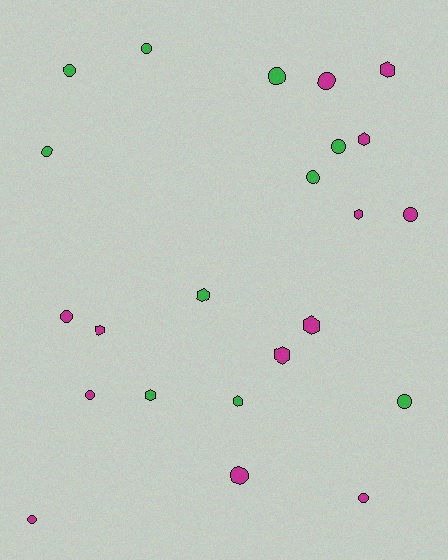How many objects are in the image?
There are 23 objects.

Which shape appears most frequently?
Circle, with 14 objects.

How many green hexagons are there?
There are 3 green hexagons.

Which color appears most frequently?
Magenta, with 13 objects.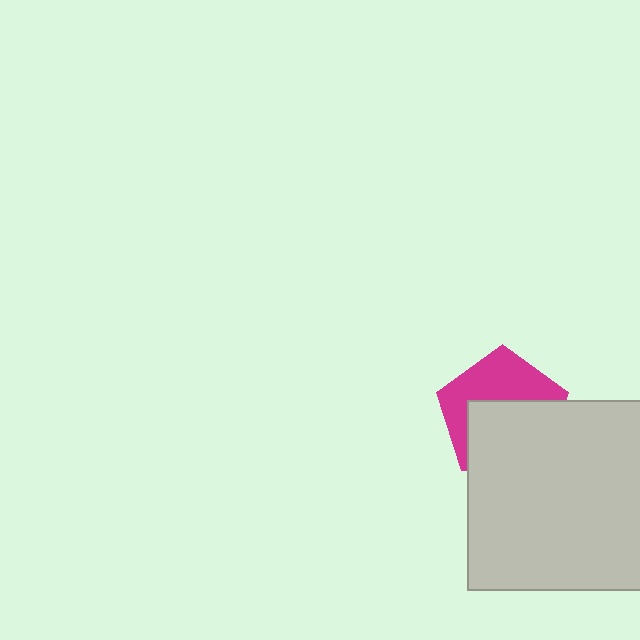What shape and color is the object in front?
The object in front is a light gray square.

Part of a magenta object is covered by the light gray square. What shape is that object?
It is a pentagon.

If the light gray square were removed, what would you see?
You would see the complete magenta pentagon.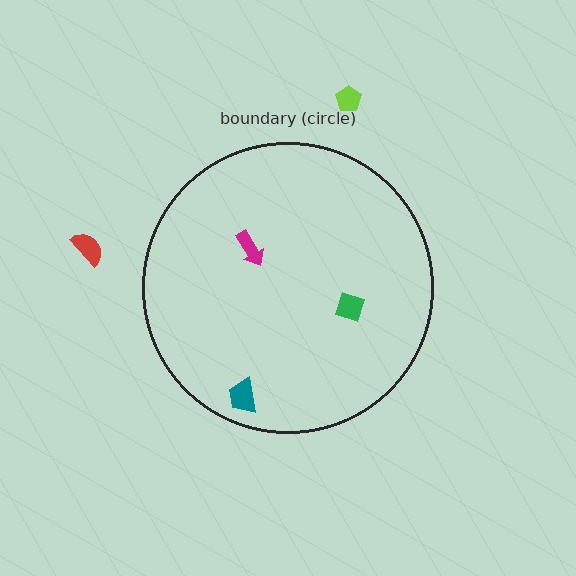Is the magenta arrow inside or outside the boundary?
Inside.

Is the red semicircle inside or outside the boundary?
Outside.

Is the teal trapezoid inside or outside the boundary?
Inside.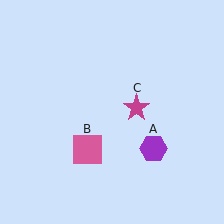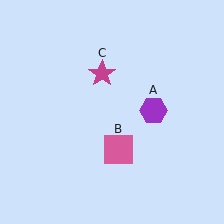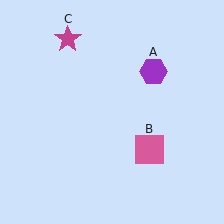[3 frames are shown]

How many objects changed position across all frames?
3 objects changed position: purple hexagon (object A), pink square (object B), magenta star (object C).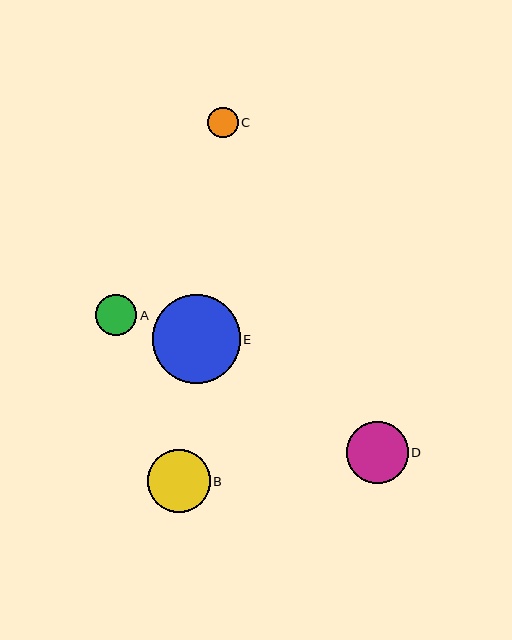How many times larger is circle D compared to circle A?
Circle D is approximately 1.5 times the size of circle A.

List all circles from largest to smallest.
From largest to smallest: E, B, D, A, C.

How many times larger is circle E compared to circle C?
Circle E is approximately 2.9 times the size of circle C.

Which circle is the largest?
Circle E is the largest with a size of approximately 88 pixels.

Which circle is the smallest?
Circle C is the smallest with a size of approximately 31 pixels.